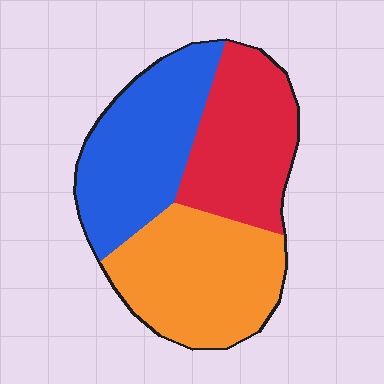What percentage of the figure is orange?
Orange takes up between a third and a half of the figure.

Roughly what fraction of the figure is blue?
Blue covers around 35% of the figure.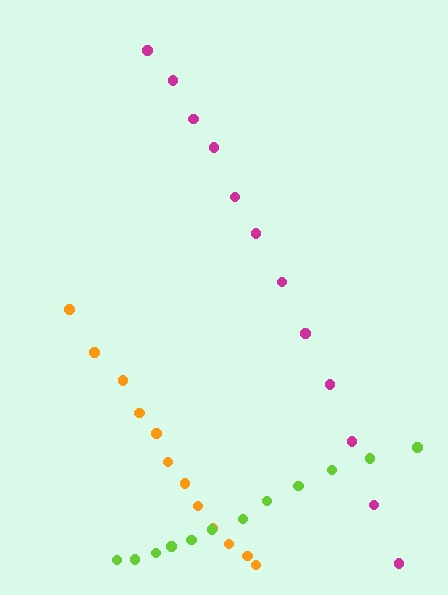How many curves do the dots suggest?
There are 3 distinct paths.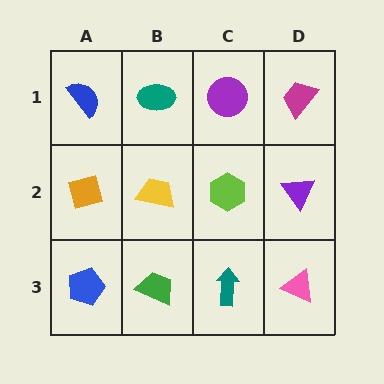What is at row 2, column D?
A purple triangle.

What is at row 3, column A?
A blue pentagon.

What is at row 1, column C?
A purple circle.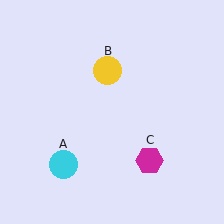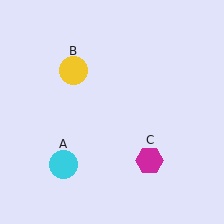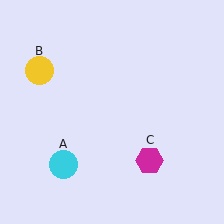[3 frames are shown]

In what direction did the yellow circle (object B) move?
The yellow circle (object B) moved left.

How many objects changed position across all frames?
1 object changed position: yellow circle (object B).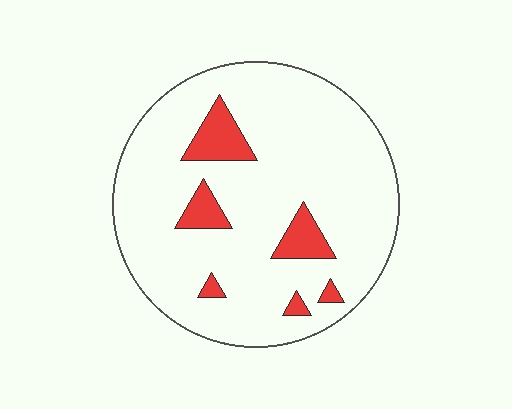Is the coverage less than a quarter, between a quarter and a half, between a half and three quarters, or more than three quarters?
Less than a quarter.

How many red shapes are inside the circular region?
6.